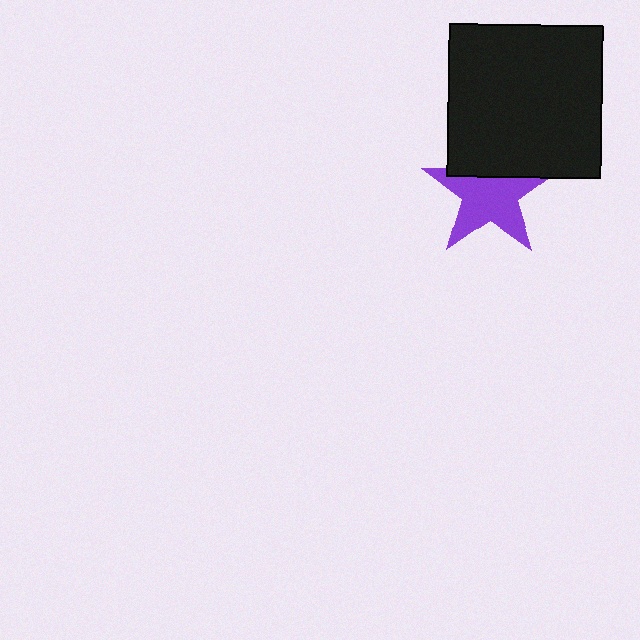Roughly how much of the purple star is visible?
Most of it is visible (roughly 69%).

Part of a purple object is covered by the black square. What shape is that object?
It is a star.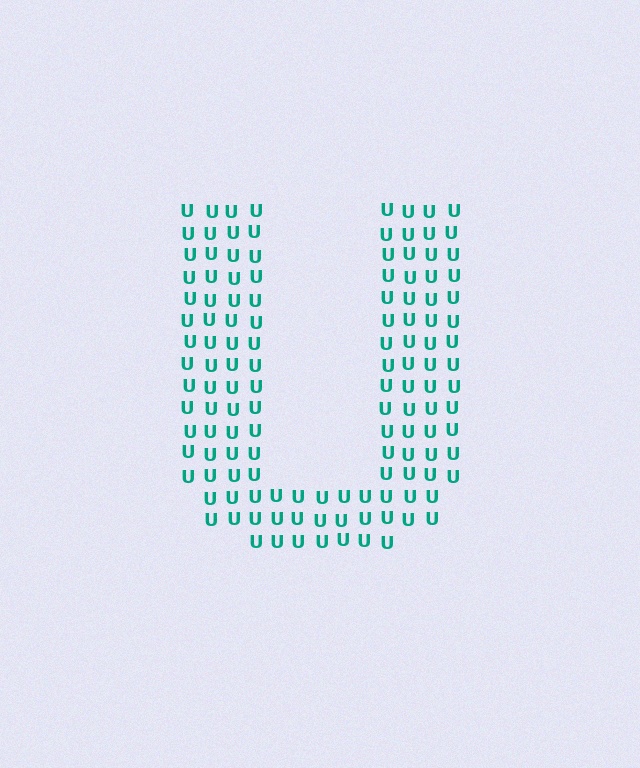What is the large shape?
The large shape is the letter U.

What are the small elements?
The small elements are letter U's.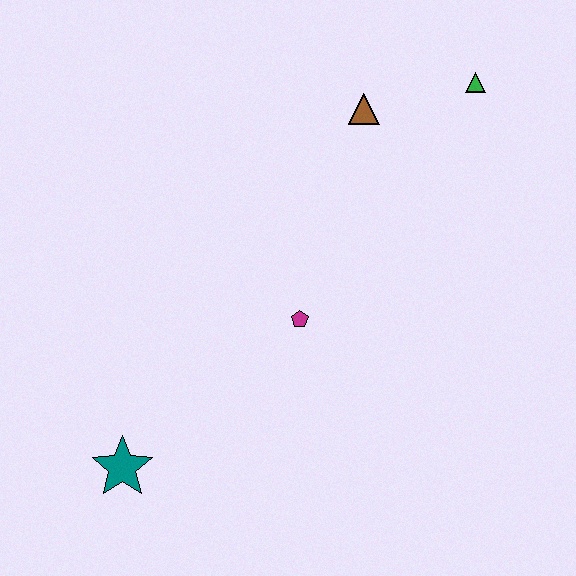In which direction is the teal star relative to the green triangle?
The teal star is below the green triangle.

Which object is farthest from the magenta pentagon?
The green triangle is farthest from the magenta pentagon.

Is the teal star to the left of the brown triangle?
Yes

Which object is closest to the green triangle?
The brown triangle is closest to the green triangle.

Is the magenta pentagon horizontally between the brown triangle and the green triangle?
No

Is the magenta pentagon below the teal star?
No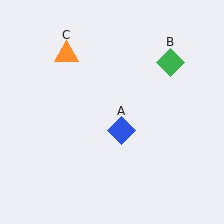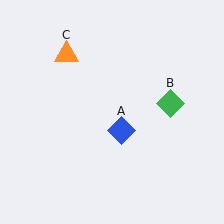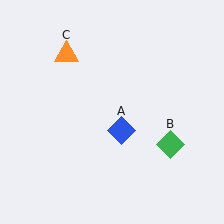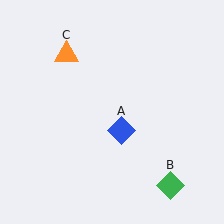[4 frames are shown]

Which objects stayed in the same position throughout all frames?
Blue diamond (object A) and orange triangle (object C) remained stationary.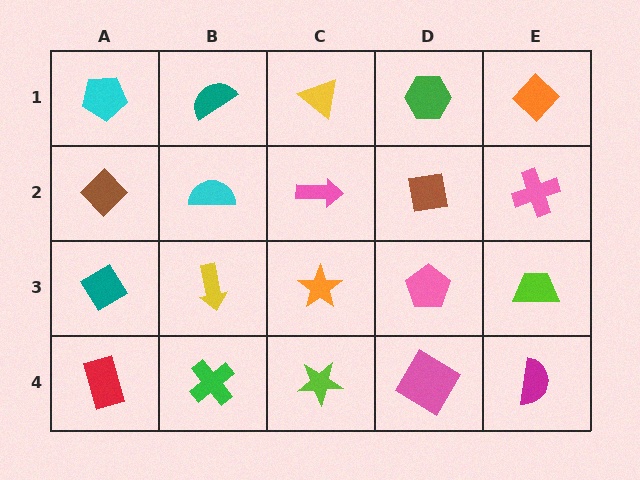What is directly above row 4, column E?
A lime trapezoid.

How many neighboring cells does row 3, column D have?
4.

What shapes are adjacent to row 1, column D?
A brown square (row 2, column D), a yellow triangle (row 1, column C), an orange diamond (row 1, column E).